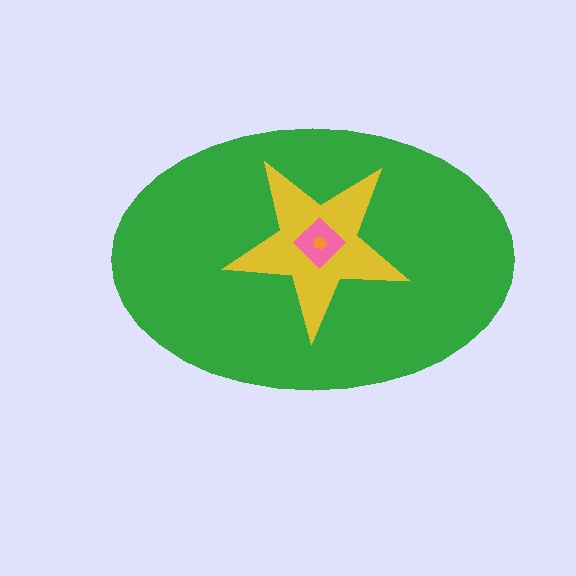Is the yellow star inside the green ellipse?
Yes.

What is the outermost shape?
The green ellipse.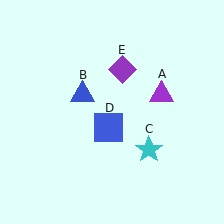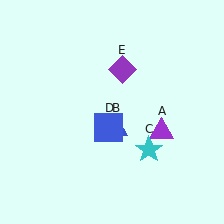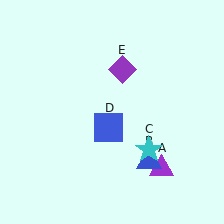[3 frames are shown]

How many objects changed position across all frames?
2 objects changed position: purple triangle (object A), blue triangle (object B).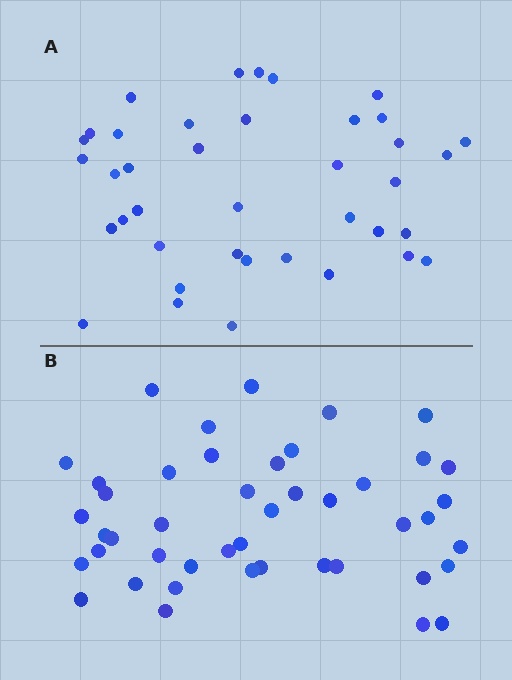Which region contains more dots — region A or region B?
Region B (the bottom region) has more dots.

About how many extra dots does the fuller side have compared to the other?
Region B has about 6 more dots than region A.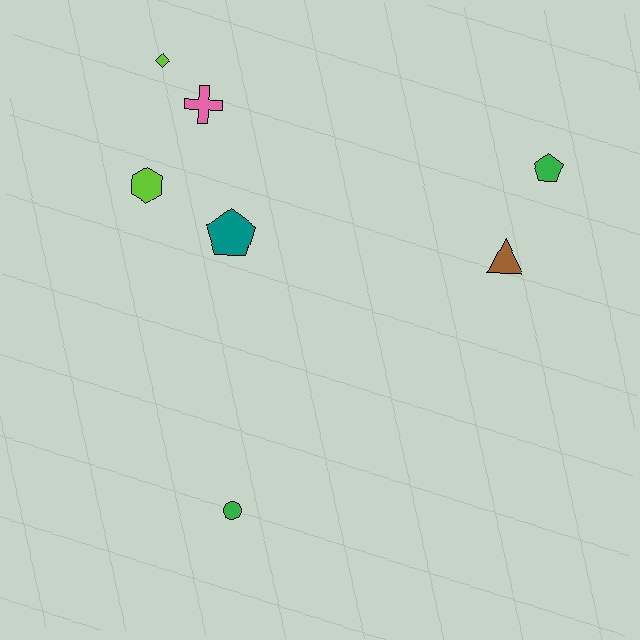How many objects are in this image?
There are 7 objects.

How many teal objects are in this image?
There is 1 teal object.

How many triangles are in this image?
There is 1 triangle.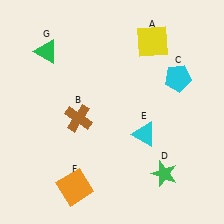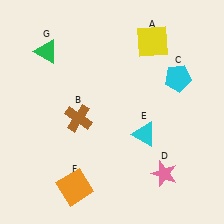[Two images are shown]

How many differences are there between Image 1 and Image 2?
There is 1 difference between the two images.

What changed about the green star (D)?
In Image 1, D is green. In Image 2, it changed to pink.